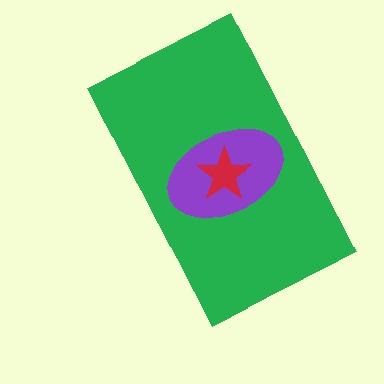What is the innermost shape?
The red star.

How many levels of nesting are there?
3.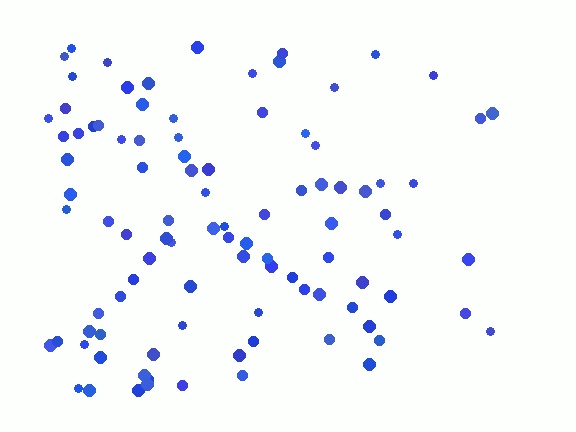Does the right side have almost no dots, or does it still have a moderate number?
Still a moderate number, just noticeably fewer than the left.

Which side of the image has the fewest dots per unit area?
The right.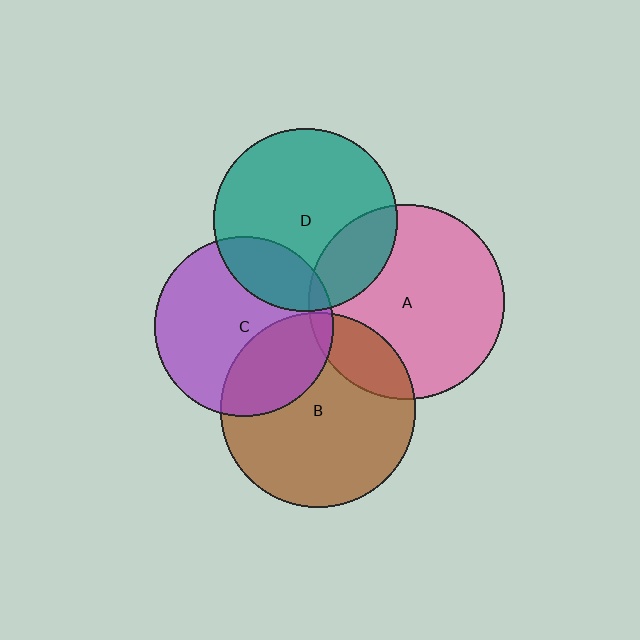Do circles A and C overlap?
Yes.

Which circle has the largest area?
Circle A (pink).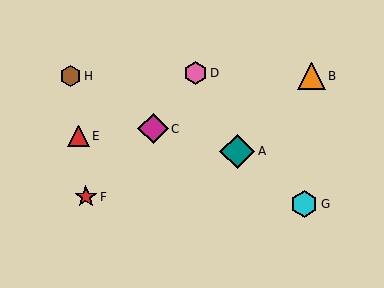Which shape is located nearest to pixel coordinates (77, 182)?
The red star (labeled F) at (86, 197) is nearest to that location.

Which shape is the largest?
The teal diamond (labeled A) is the largest.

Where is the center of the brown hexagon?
The center of the brown hexagon is at (71, 76).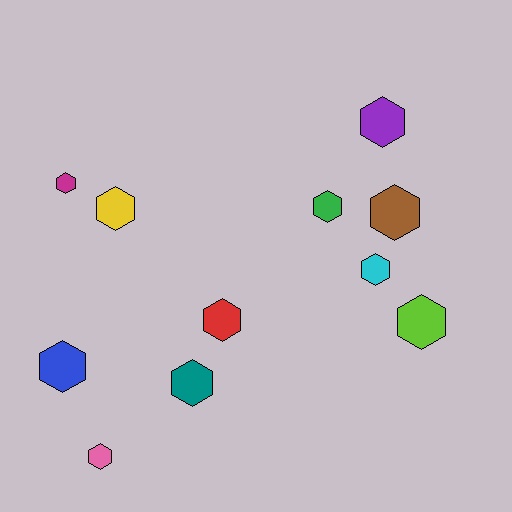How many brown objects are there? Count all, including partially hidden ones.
There is 1 brown object.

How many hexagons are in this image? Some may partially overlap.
There are 11 hexagons.